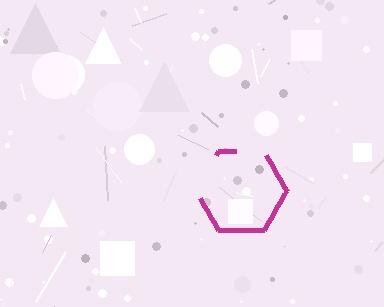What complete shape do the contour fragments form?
The contour fragments form a hexagon.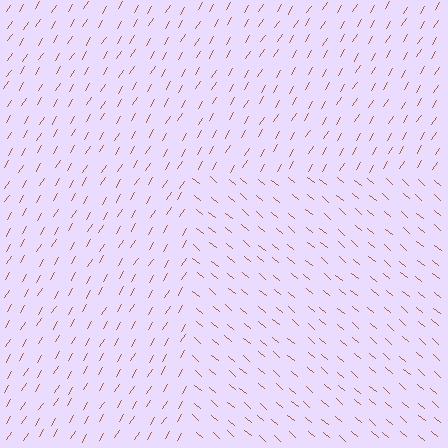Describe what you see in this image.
The image is filled with small brown line segments. A rectangle region in the image has lines oriented differently from the surrounding lines, creating a visible texture boundary.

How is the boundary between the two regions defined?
The boundary is defined purely by a change in line orientation (approximately 81 degrees difference). All lines are the same color and thickness.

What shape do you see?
I see a rectangle.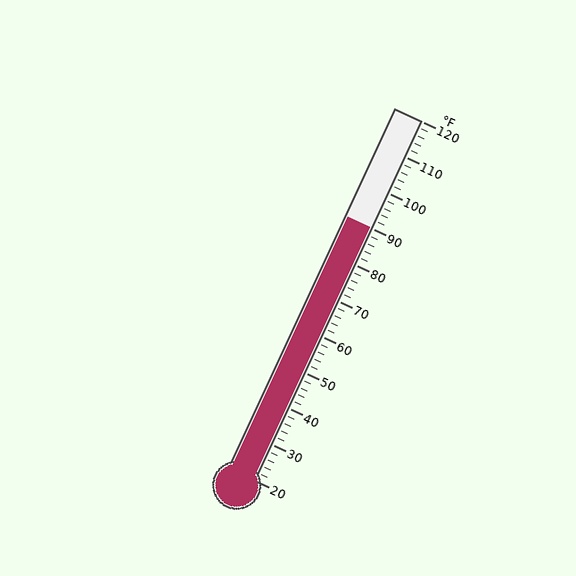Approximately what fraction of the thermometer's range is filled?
The thermometer is filled to approximately 70% of its range.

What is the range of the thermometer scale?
The thermometer scale ranges from 20°F to 120°F.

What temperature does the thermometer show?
The thermometer shows approximately 90°F.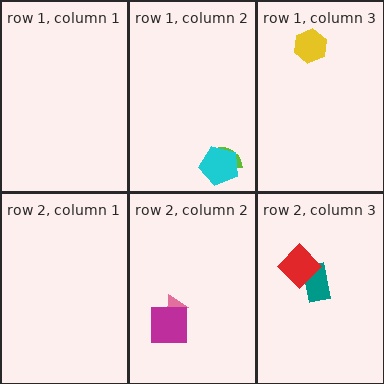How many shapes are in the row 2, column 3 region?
2.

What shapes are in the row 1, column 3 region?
The yellow hexagon.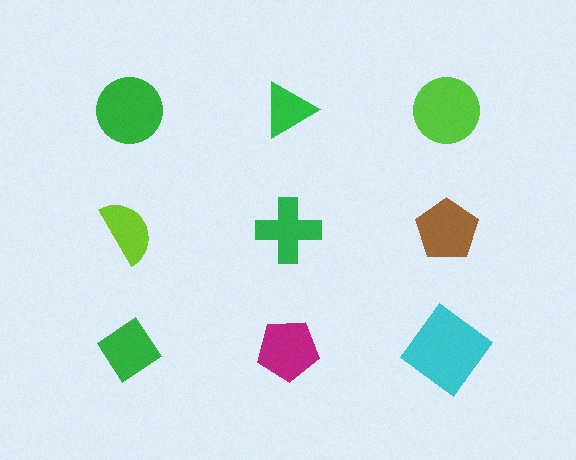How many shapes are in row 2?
3 shapes.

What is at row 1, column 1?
A green circle.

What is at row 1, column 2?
A green triangle.